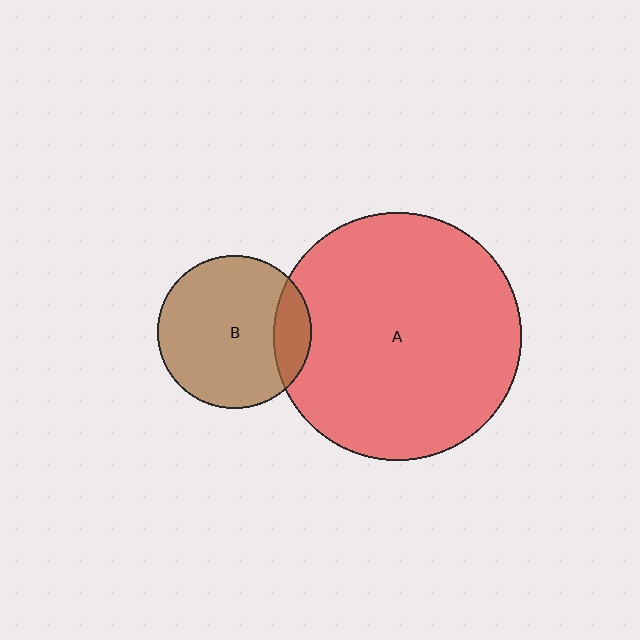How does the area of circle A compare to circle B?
Approximately 2.6 times.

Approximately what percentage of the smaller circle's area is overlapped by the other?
Approximately 15%.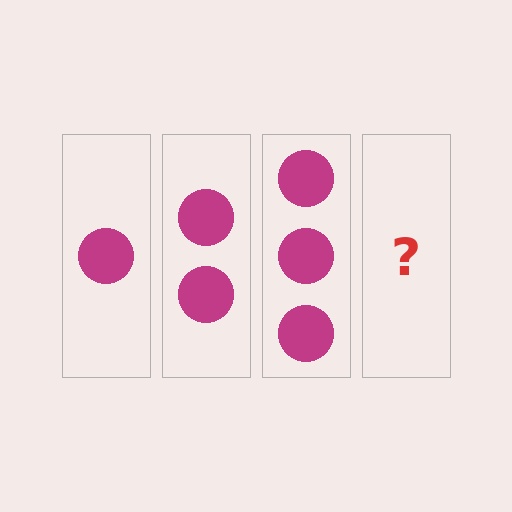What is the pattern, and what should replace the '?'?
The pattern is that each step adds one more circle. The '?' should be 4 circles.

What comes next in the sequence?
The next element should be 4 circles.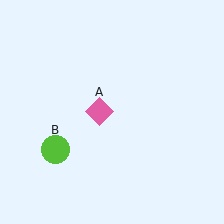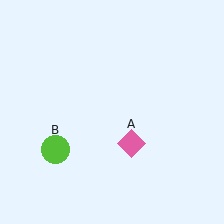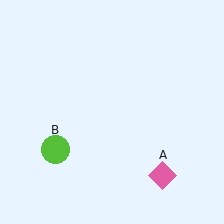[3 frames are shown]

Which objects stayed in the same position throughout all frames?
Lime circle (object B) remained stationary.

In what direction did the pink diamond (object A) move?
The pink diamond (object A) moved down and to the right.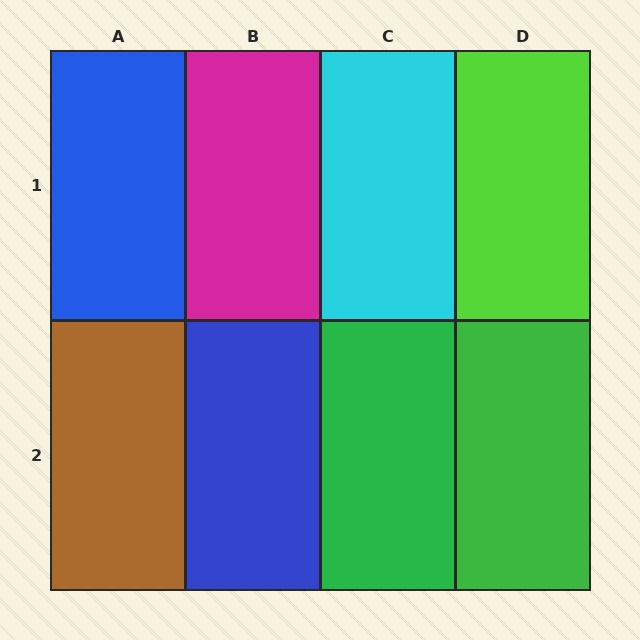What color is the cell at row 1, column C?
Cyan.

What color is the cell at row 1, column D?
Lime.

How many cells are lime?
1 cell is lime.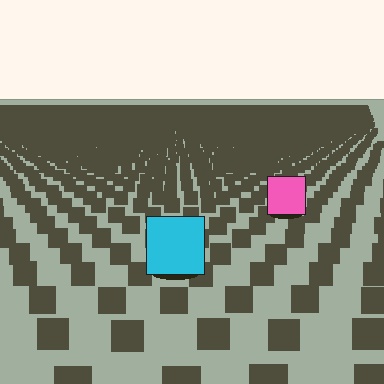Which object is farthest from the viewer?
The pink square is farthest from the viewer. It appears smaller and the ground texture around it is denser.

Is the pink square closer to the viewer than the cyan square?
No. The cyan square is closer — you can tell from the texture gradient: the ground texture is coarser near it.